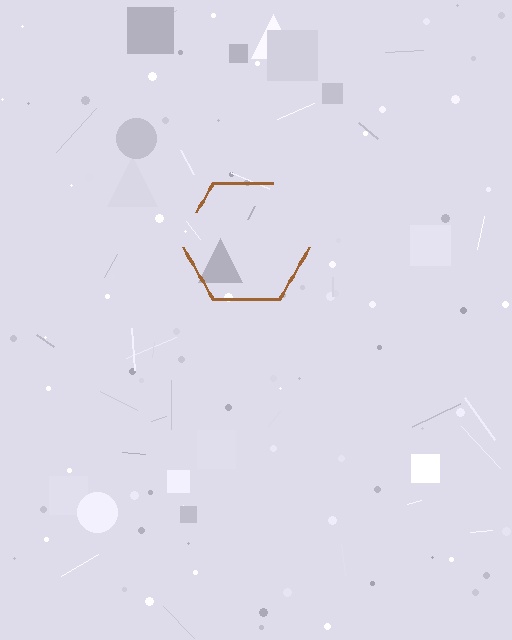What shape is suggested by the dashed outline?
The dashed outline suggests a hexagon.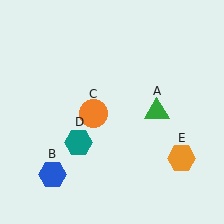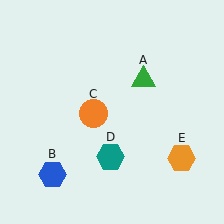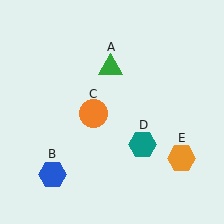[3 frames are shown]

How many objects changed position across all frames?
2 objects changed position: green triangle (object A), teal hexagon (object D).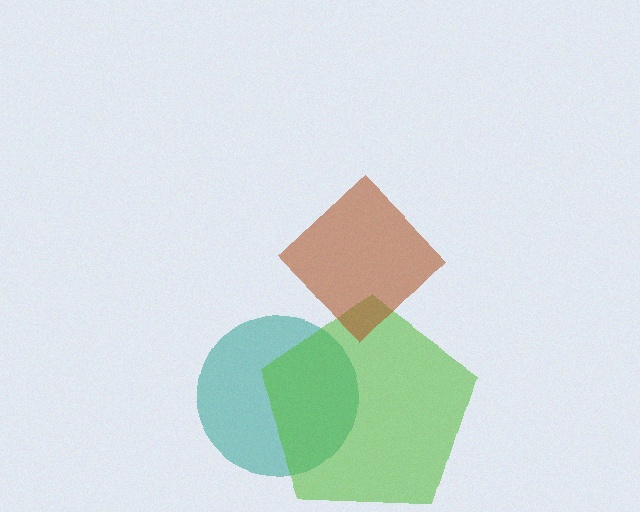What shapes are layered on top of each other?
The layered shapes are: a teal circle, a lime pentagon, a brown diamond.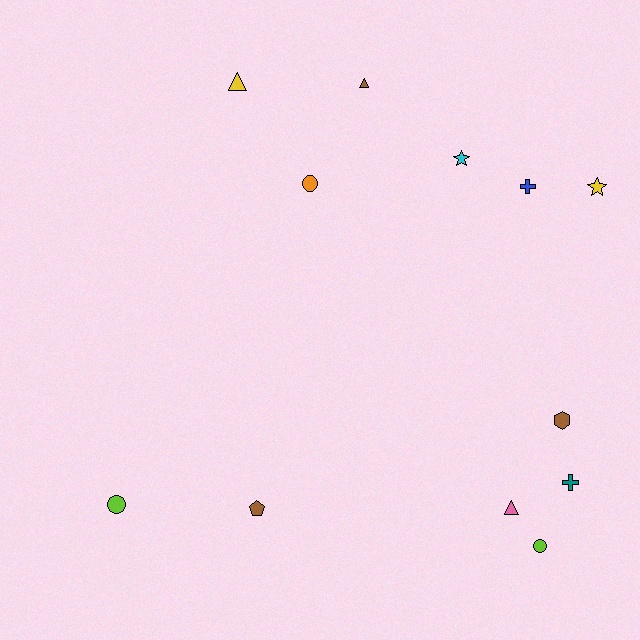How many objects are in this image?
There are 12 objects.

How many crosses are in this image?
There are 2 crosses.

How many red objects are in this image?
There are no red objects.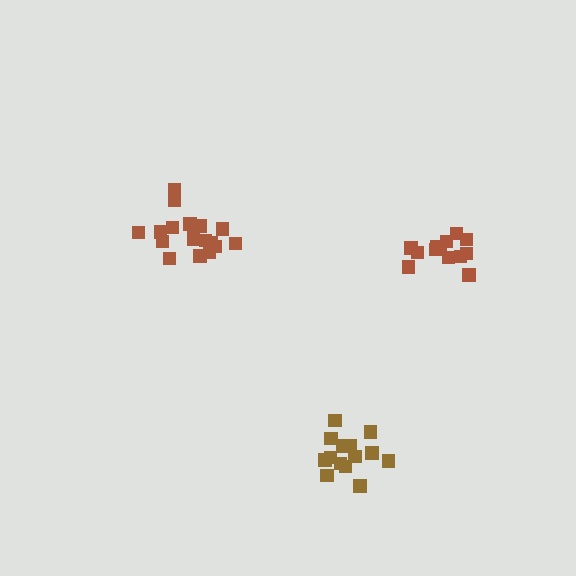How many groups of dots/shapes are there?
There are 3 groups.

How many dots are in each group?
Group 1: 14 dots, Group 2: 19 dots, Group 3: 14 dots (47 total).